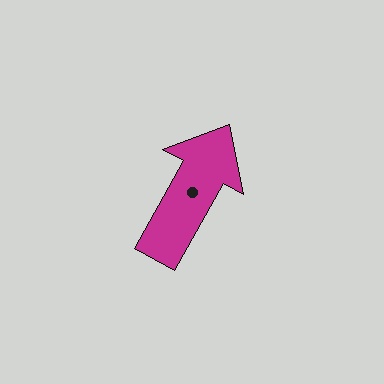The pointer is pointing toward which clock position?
Roughly 1 o'clock.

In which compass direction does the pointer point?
Northeast.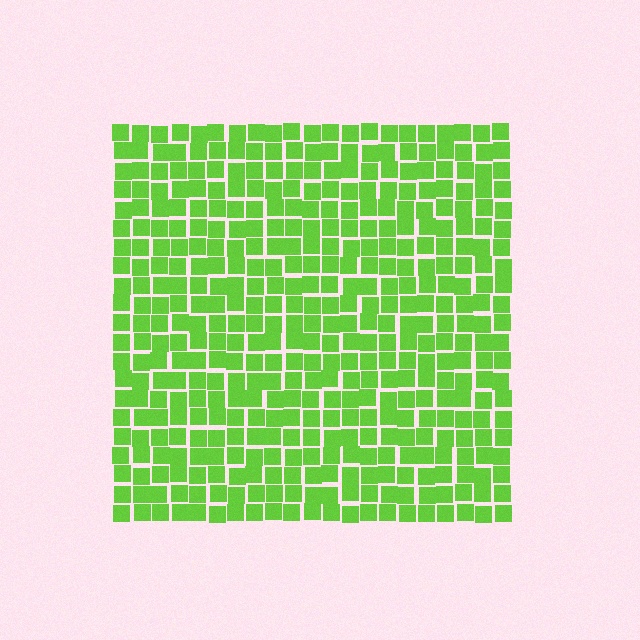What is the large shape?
The large shape is a square.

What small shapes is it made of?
It is made of small squares.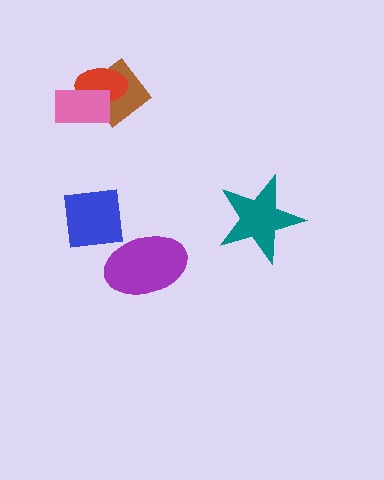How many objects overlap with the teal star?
0 objects overlap with the teal star.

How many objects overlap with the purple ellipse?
1 object overlaps with the purple ellipse.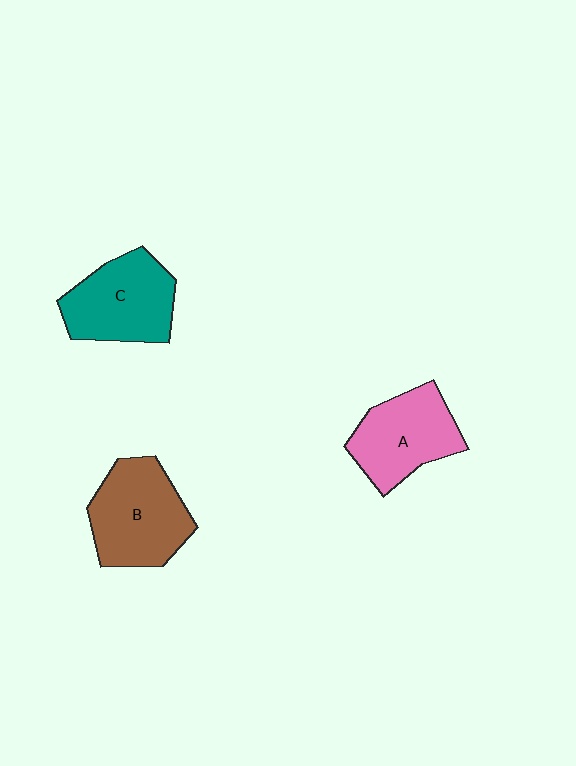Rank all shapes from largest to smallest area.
From largest to smallest: B (brown), C (teal), A (pink).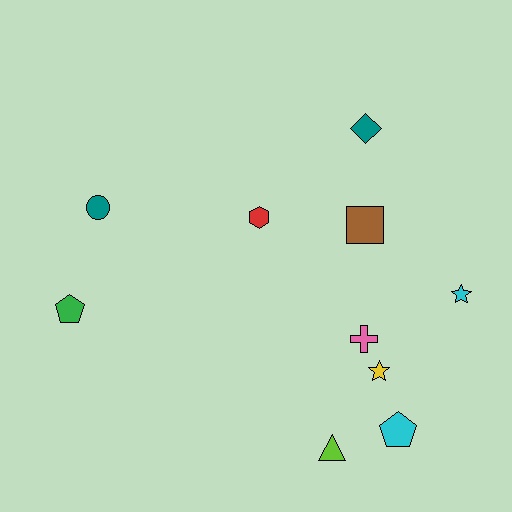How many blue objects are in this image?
There are no blue objects.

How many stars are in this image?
There are 2 stars.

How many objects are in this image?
There are 10 objects.